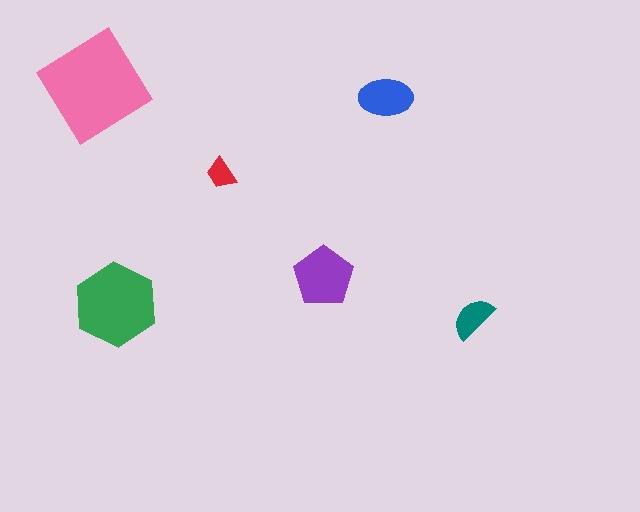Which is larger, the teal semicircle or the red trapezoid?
The teal semicircle.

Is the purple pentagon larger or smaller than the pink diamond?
Smaller.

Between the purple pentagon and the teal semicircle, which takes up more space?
The purple pentagon.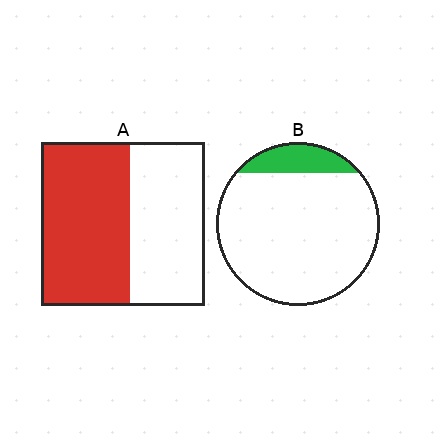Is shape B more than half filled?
No.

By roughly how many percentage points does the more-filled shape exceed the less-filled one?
By roughly 40 percentage points (A over B).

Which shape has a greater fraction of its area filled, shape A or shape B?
Shape A.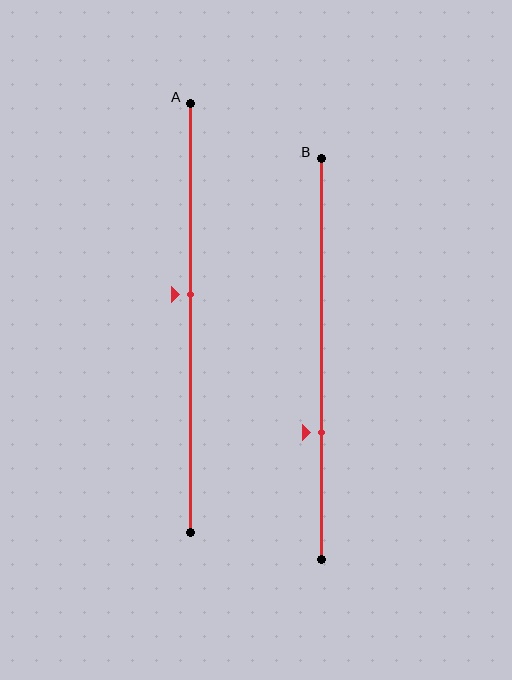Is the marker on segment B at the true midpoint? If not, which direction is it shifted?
No, the marker on segment B is shifted downward by about 18% of the segment length.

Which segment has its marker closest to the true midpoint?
Segment A has its marker closest to the true midpoint.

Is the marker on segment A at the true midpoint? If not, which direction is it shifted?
No, the marker on segment A is shifted upward by about 6% of the segment length.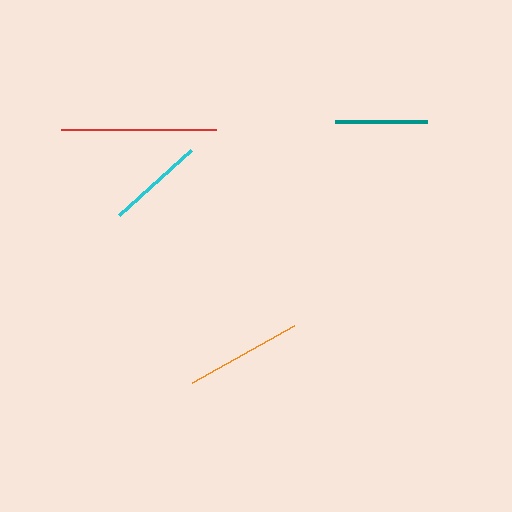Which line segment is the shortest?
The teal line is the shortest at approximately 93 pixels.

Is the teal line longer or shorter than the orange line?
The orange line is longer than the teal line.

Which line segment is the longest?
The red line is the longest at approximately 155 pixels.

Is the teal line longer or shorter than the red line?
The red line is longer than the teal line.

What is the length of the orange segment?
The orange segment is approximately 117 pixels long.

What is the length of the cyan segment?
The cyan segment is approximately 97 pixels long.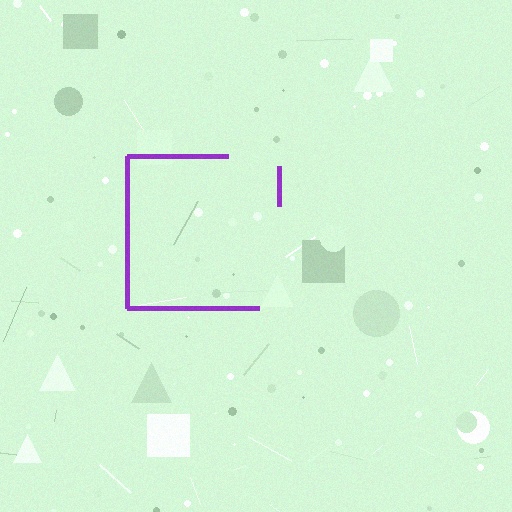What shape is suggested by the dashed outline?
The dashed outline suggests a square.